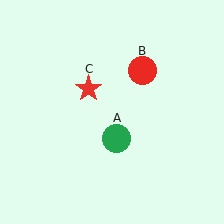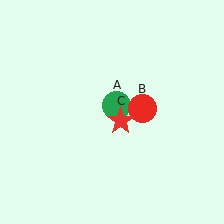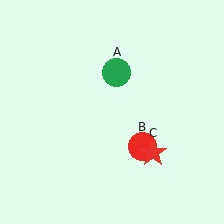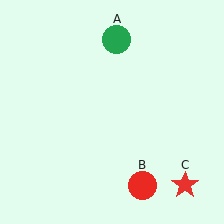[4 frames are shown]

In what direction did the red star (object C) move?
The red star (object C) moved down and to the right.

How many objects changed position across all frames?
3 objects changed position: green circle (object A), red circle (object B), red star (object C).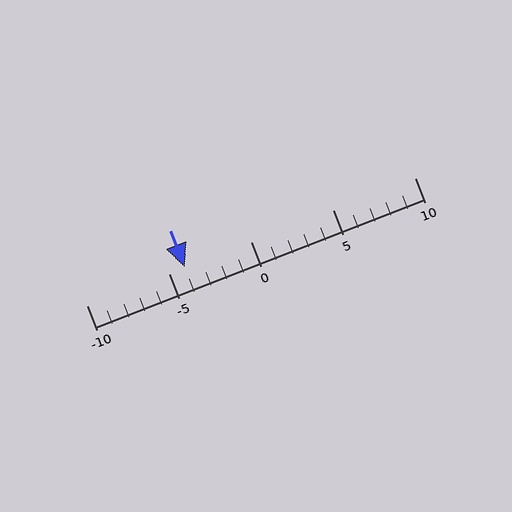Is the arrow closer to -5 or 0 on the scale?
The arrow is closer to -5.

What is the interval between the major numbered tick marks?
The major tick marks are spaced 5 units apart.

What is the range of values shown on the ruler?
The ruler shows values from -10 to 10.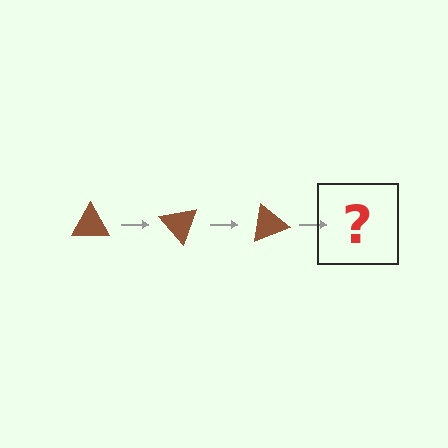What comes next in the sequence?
The next element should be a brown triangle rotated 150 degrees.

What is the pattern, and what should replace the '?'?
The pattern is that the triangle rotates 50 degrees each step. The '?' should be a brown triangle rotated 150 degrees.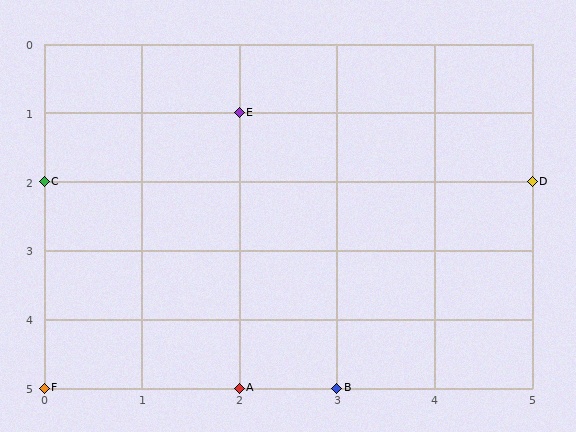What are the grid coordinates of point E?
Point E is at grid coordinates (2, 1).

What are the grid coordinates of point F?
Point F is at grid coordinates (0, 5).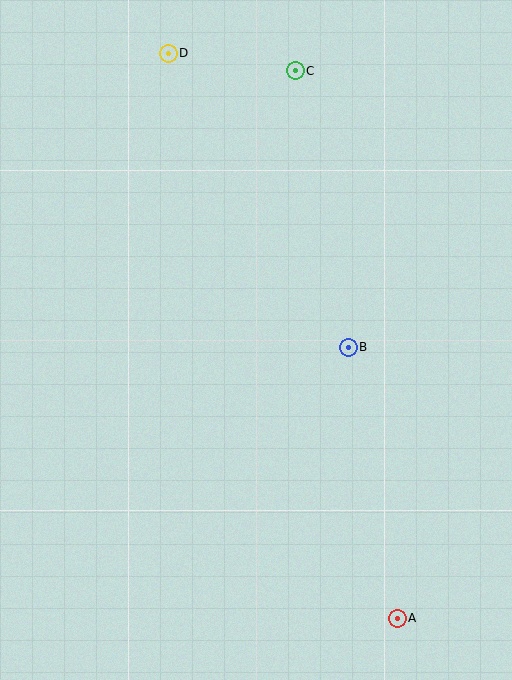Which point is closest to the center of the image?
Point B at (348, 347) is closest to the center.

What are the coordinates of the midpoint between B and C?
The midpoint between B and C is at (322, 209).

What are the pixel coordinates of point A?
Point A is at (397, 618).